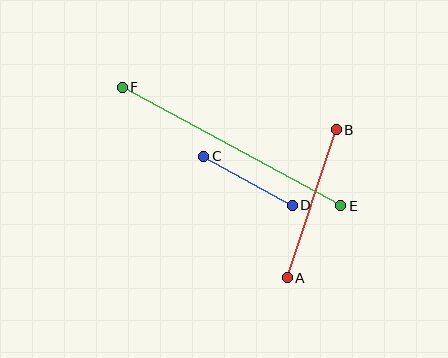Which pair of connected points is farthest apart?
Points E and F are farthest apart.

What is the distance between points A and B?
The distance is approximately 156 pixels.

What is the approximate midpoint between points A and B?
The midpoint is at approximately (312, 204) pixels.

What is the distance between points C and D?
The distance is approximately 101 pixels.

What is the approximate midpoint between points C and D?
The midpoint is at approximately (248, 181) pixels.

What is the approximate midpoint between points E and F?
The midpoint is at approximately (232, 146) pixels.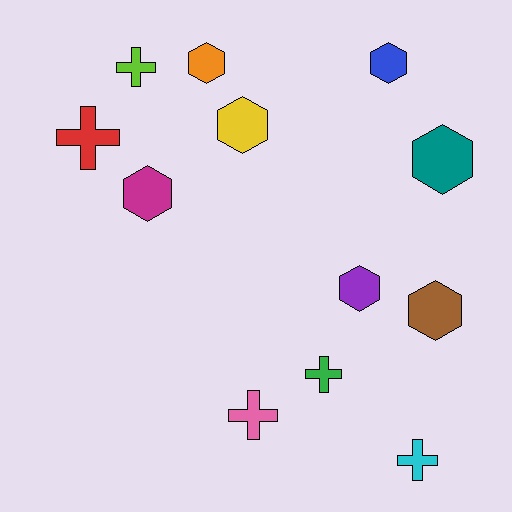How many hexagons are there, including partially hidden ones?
There are 7 hexagons.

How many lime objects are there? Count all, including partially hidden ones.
There is 1 lime object.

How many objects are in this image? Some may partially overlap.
There are 12 objects.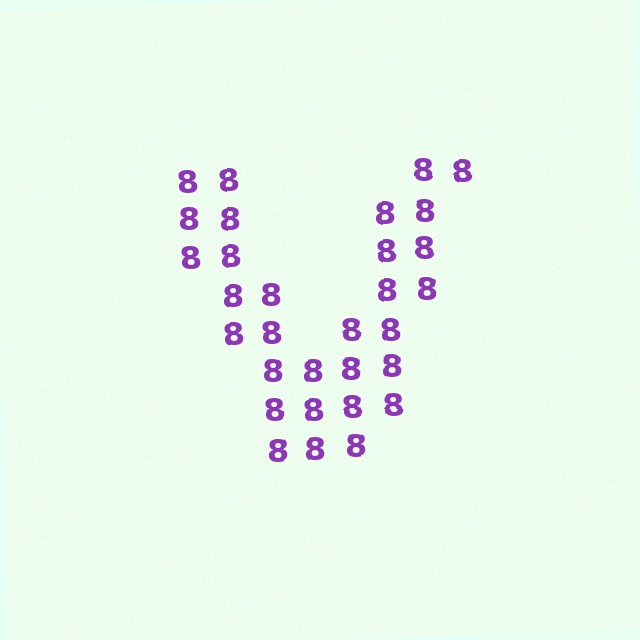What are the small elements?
The small elements are digit 8's.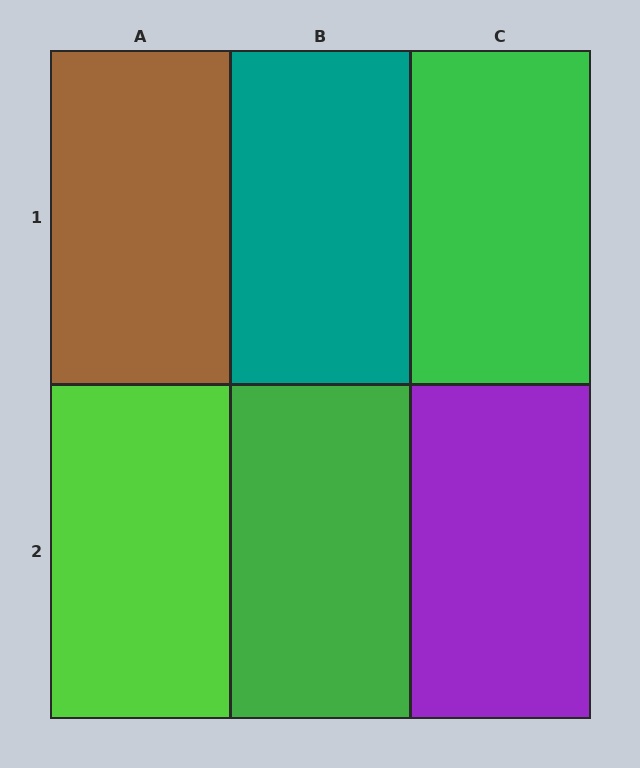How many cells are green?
2 cells are green.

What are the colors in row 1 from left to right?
Brown, teal, green.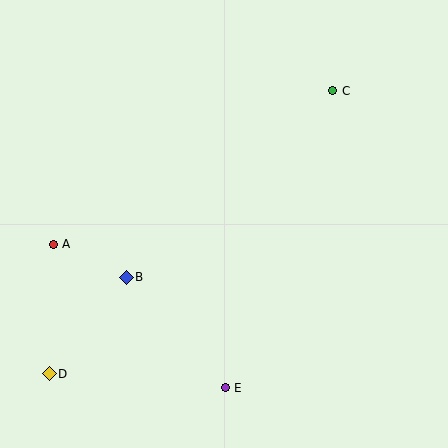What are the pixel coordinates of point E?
Point E is at (225, 388).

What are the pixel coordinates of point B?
Point B is at (126, 277).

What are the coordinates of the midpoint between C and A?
The midpoint between C and A is at (193, 168).